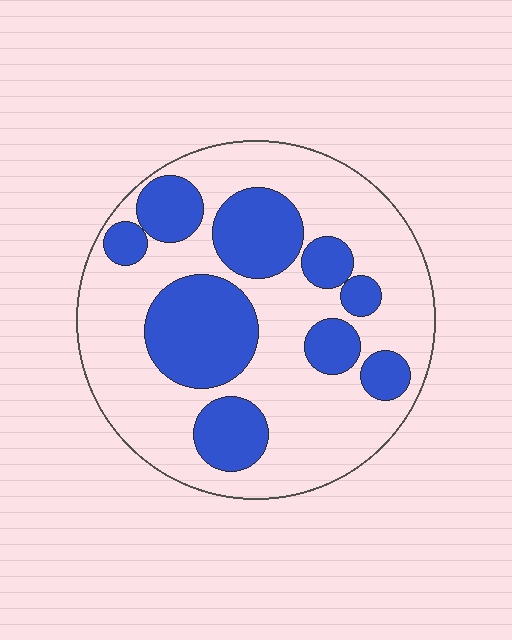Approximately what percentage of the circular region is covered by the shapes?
Approximately 35%.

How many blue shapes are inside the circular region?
9.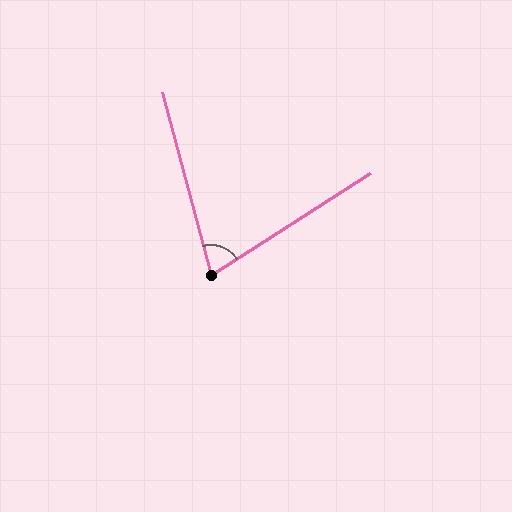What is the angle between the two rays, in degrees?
Approximately 72 degrees.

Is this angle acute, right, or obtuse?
It is acute.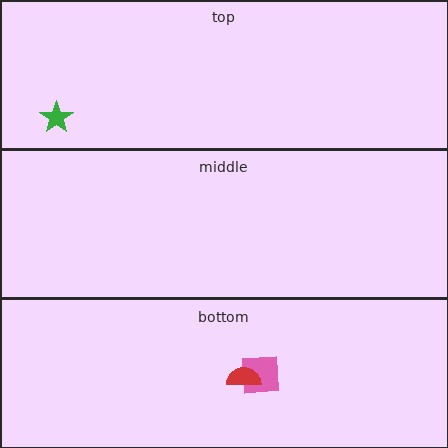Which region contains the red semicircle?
The bottom region.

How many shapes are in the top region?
1.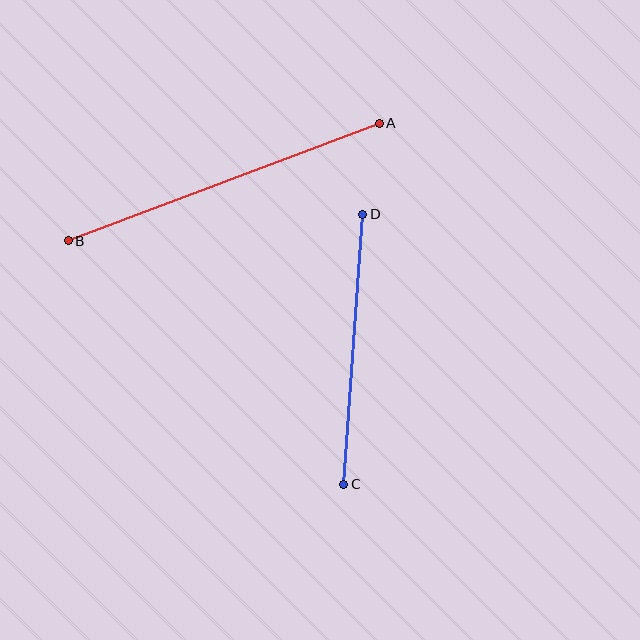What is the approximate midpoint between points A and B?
The midpoint is at approximately (224, 182) pixels.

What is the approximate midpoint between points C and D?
The midpoint is at approximately (353, 349) pixels.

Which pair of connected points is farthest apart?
Points A and B are farthest apart.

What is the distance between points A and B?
The distance is approximately 333 pixels.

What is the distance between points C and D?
The distance is approximately 270 pixels.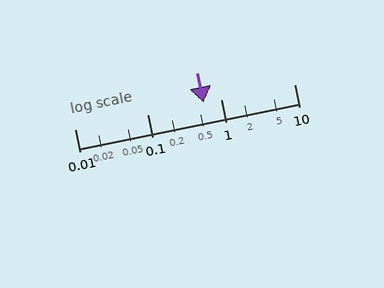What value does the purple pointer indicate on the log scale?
The pointer indicates approximately 0.57.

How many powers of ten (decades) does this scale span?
The scale spans 3 decades, from 0.01 to 10.